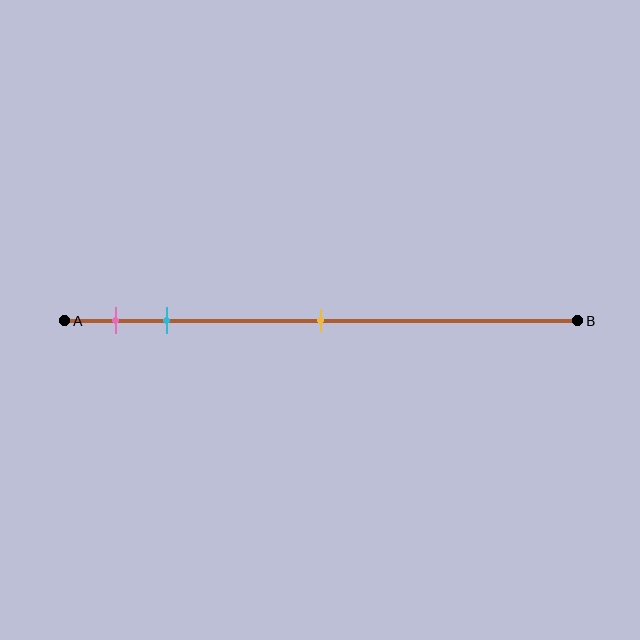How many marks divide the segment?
There are 3 marks dividing the segment.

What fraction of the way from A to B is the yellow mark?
The yellow mark is approximately 50% (0.5) of the way from A to B.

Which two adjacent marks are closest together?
The pink and cyan marks are the closest adjacent pair.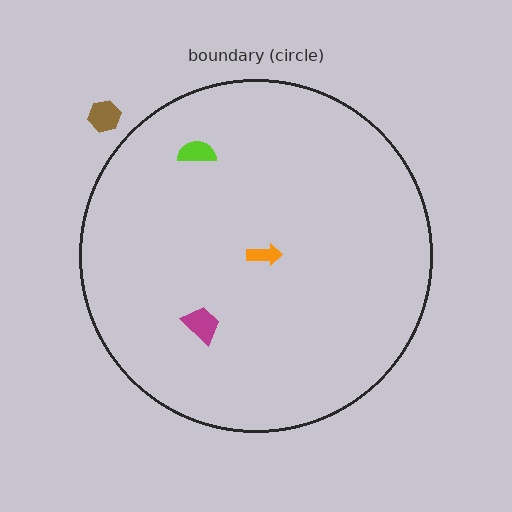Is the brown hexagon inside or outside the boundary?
Outside.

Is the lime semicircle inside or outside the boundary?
Inside.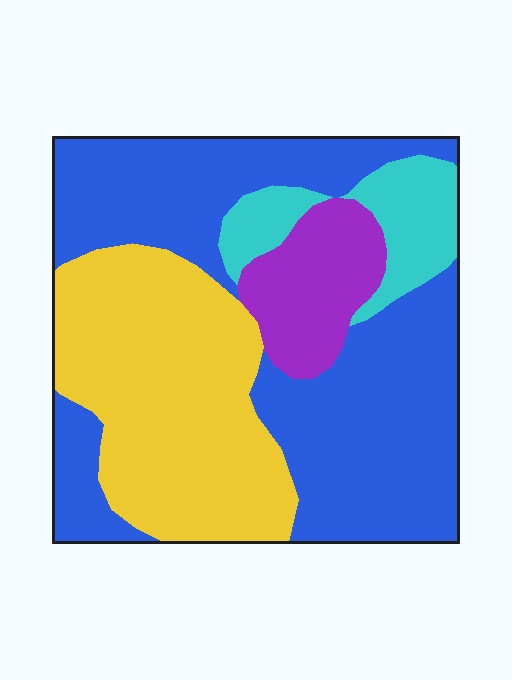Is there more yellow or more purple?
Yellow.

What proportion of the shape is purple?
Purple takes up about one tenth (1/10) of the shape.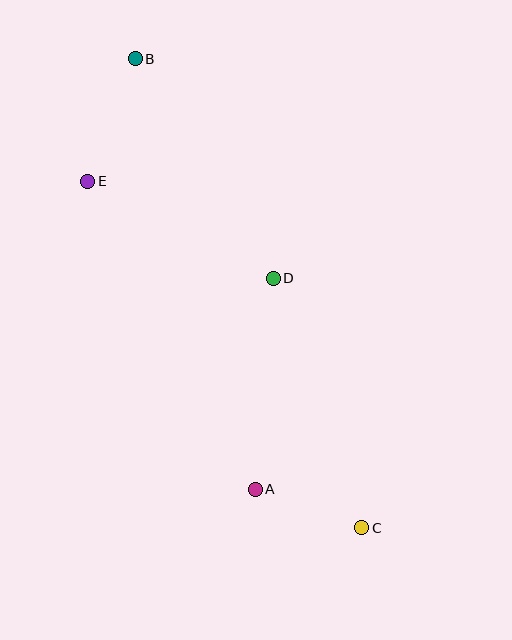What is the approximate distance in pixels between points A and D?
The distance between A and D is approximately 212 pixels.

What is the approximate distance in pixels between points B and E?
The distance between B and E is approximately 131 pixels.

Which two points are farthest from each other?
Points B and C are farthest from each other.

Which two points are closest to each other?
Points A and C are closest to each other.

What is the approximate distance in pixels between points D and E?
The distance between D and E is approximately 210 pixels.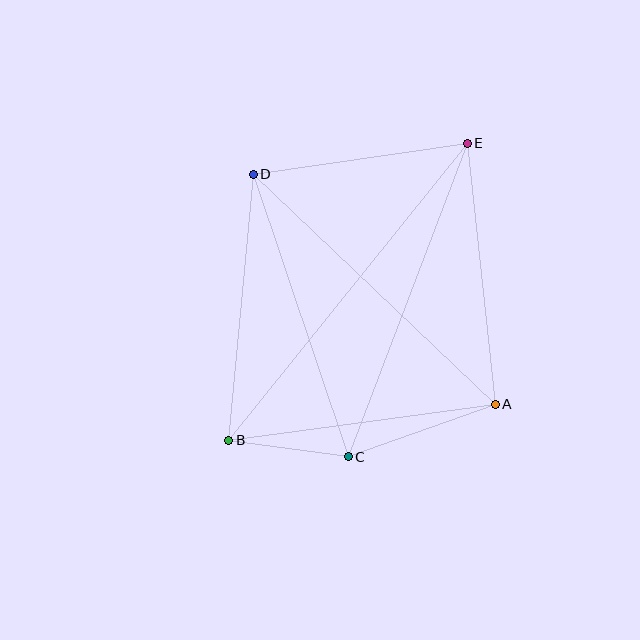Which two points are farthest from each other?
Points B and E are farthest from each other.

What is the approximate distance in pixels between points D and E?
The distance between D and E is approximately 216 pixels.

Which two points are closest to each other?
Points B and C are closest to each other.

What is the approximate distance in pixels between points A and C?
The distance between A and C is approximately 156 pixels.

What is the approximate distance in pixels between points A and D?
The distance between A and D is approximately 334 pixels.